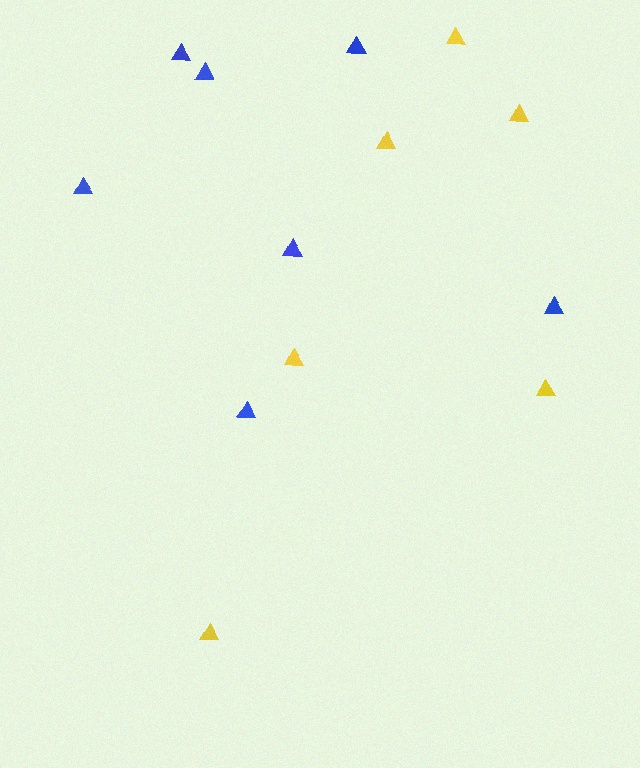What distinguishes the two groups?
There are 2 groups: one group of yellow triangles (6) and one group of blue triangles (7).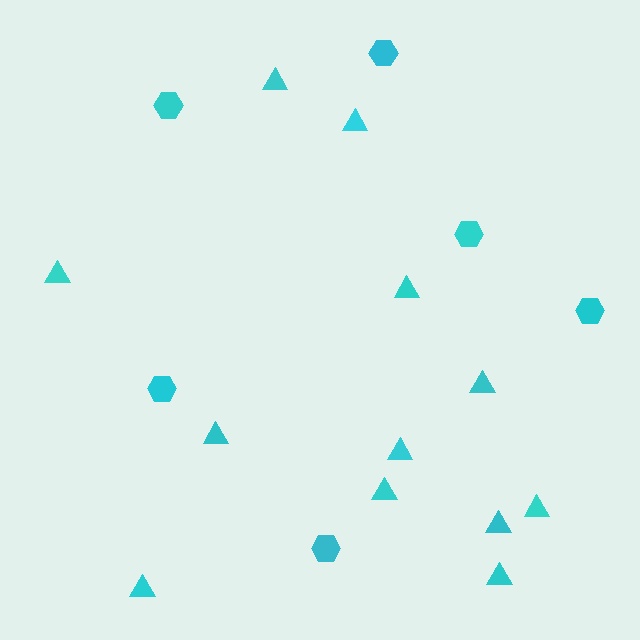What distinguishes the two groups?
There are 2 groups: one group of triangles (12) and one group of hexagons (6).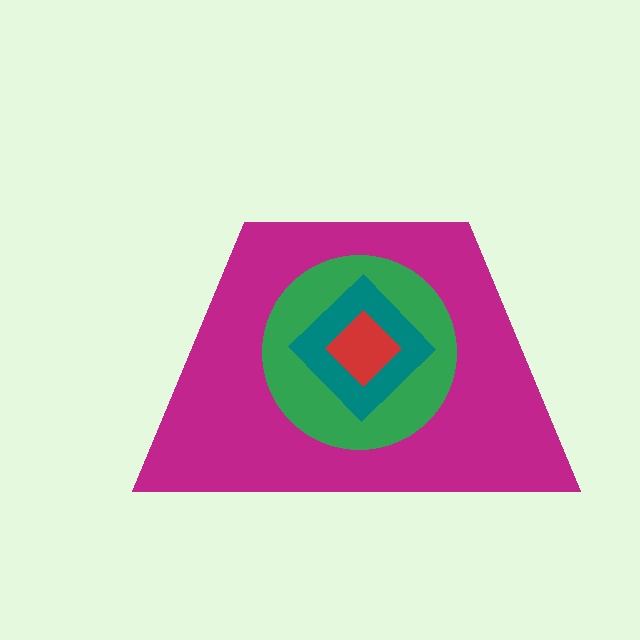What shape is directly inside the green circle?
The teal diamond.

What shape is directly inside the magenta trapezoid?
The green circle.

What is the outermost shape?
The magenta trapezoid.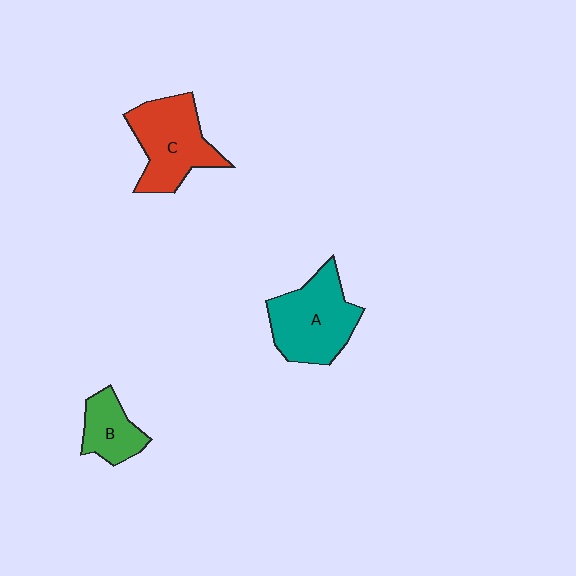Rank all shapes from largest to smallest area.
From largest to smallest: A (teal), C (red), B (green).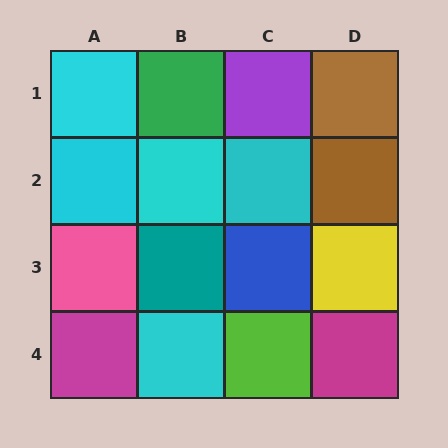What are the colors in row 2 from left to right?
Cyan, cyan, cyan, brown.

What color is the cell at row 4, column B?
Cyan.